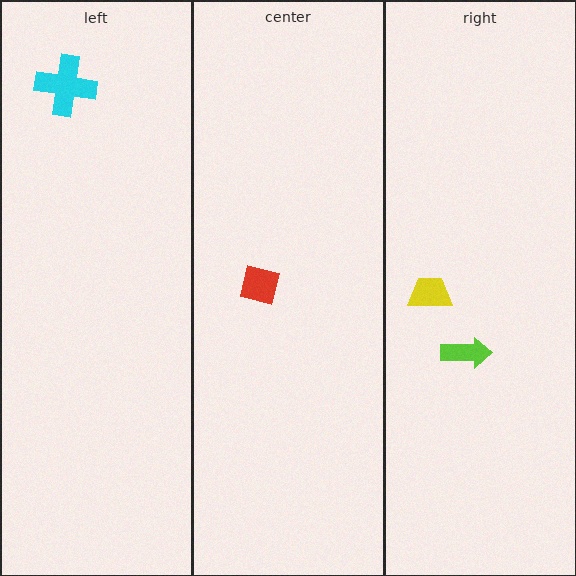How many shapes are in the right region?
2.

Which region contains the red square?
The center region.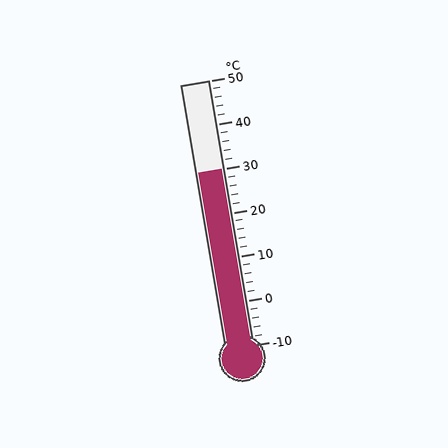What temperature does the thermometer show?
The thermometer shows approximately 30°C.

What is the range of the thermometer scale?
The thermometer scale ranges from -10°C to 50°C.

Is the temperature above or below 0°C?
The temperature is above 0°C.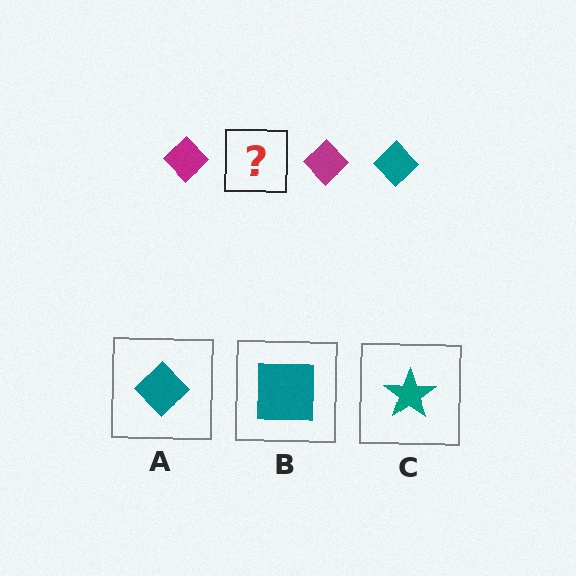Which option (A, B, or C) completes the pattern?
A.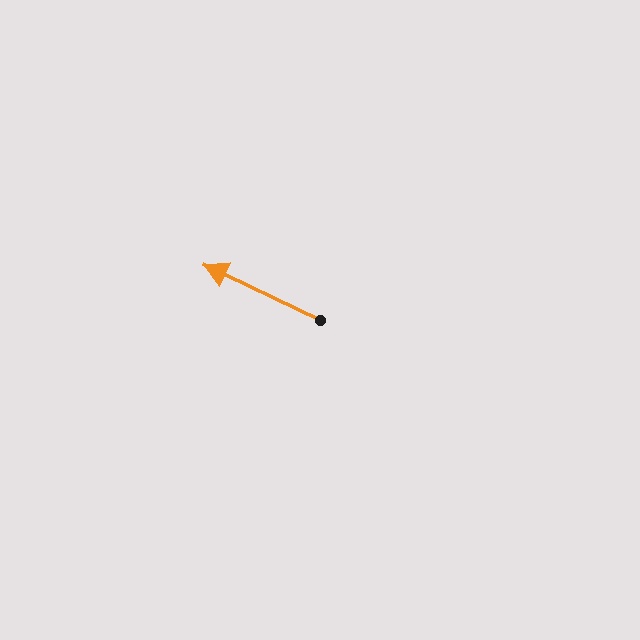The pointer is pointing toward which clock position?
Roughly 10 o'clock.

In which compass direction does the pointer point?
Northwest.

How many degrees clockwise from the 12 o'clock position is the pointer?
Approximately 296 degrees.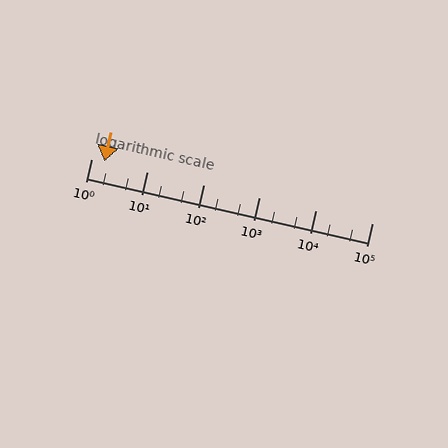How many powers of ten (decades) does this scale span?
The scale spans 5 decades, from 1 to 100000.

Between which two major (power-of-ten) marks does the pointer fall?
The pointer is between 1 and 10.